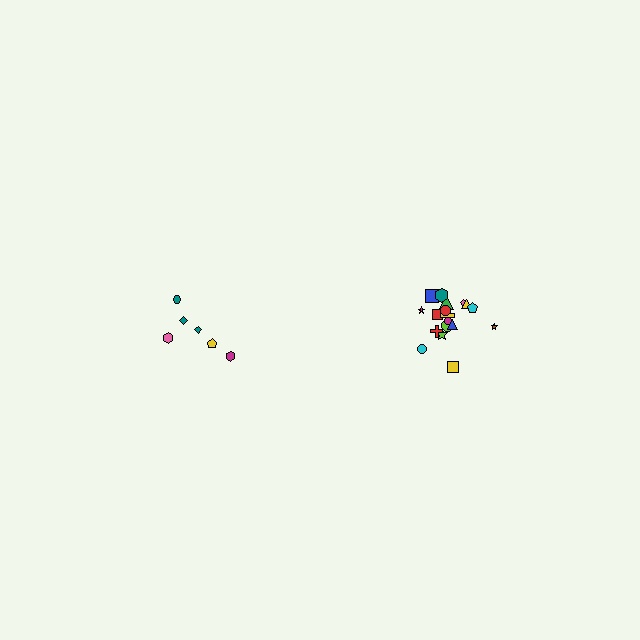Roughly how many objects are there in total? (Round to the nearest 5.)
Roughly 25 objects in total.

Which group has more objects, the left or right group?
The right group.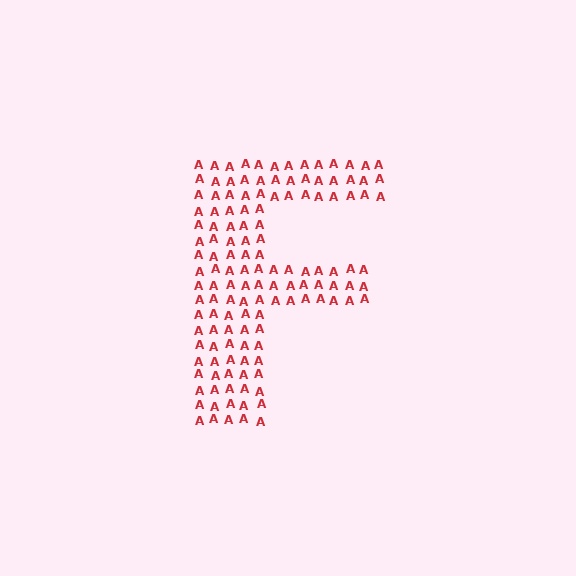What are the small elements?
The small elements are letter A's.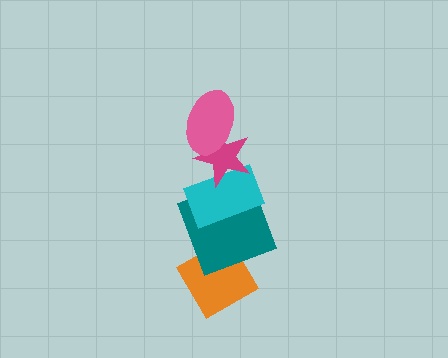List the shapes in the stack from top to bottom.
From top to bottom: the pink ellipse, the magenta star, the cyan rectangle, the teal square, the orange diamond.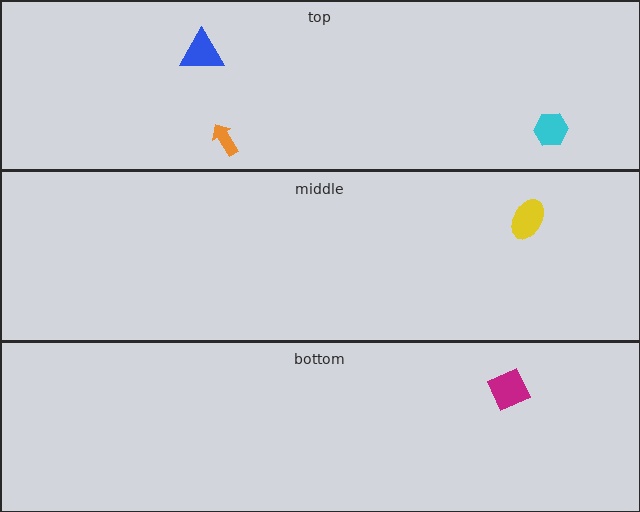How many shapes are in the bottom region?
1.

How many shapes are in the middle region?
1.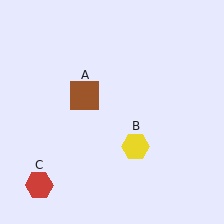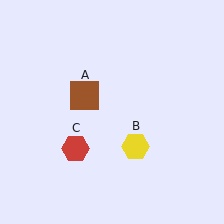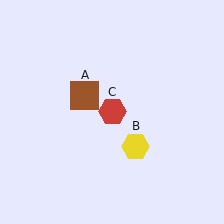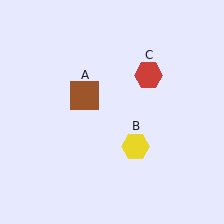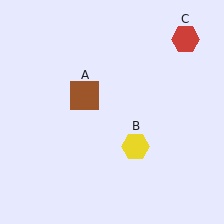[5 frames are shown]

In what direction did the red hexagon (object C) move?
The red hexagon (object C) moved up and to the right.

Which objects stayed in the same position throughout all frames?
Brown square (object A) and yellow hexagon (object B) remained stationary.